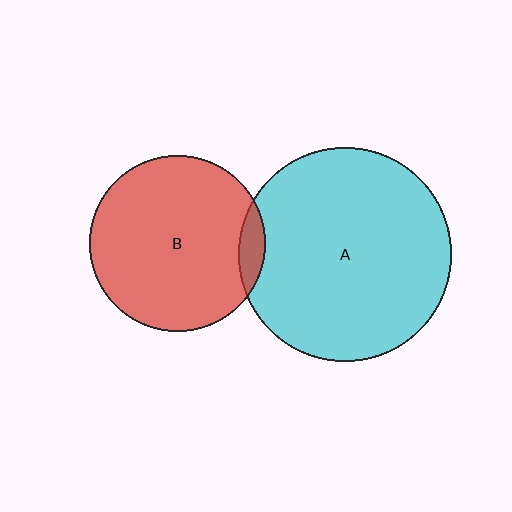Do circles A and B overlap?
Yes.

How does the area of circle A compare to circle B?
Approximately 1.5 times.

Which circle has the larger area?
Circle A (cyan).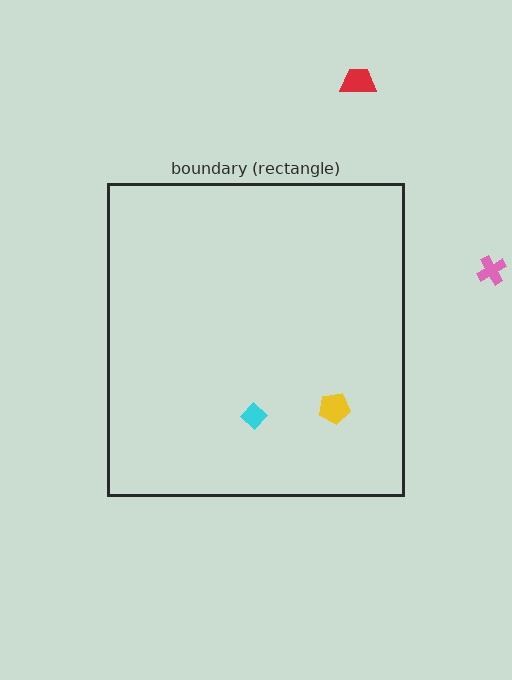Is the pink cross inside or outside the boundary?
Outside.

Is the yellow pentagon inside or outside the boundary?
Inside.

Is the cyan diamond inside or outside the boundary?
Inside.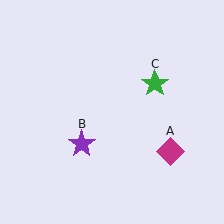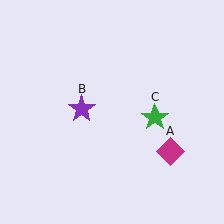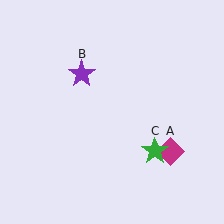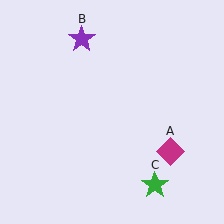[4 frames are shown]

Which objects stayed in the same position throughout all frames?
Magenta diamond (object A) remained stationary.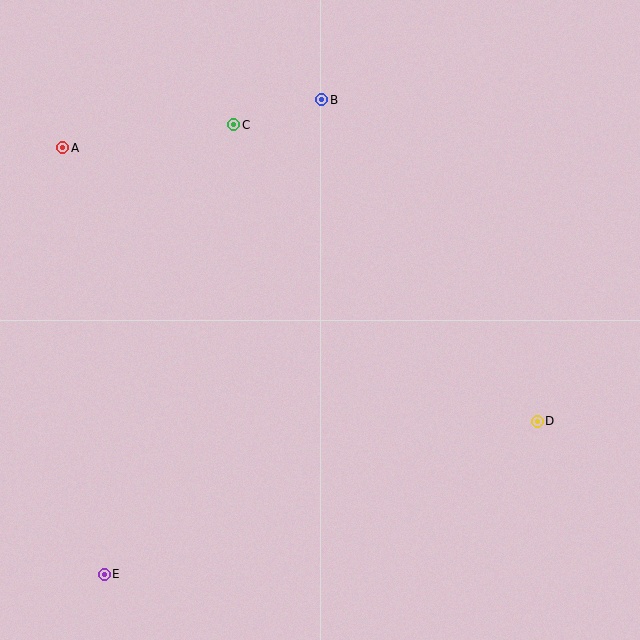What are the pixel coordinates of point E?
Point E is at (104, 574).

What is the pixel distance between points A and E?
The distance between A and E is 428 pixels.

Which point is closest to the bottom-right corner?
Point D is closest to the bottom-right corner.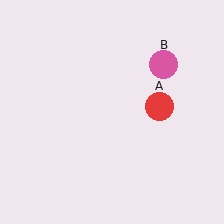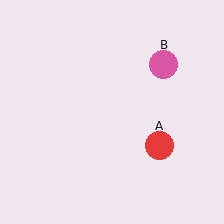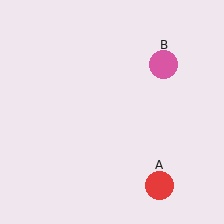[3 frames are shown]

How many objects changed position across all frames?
1 object changed position: red circle (object A).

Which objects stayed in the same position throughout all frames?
Pink circle (object B) remained stationary.